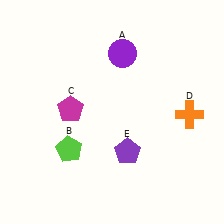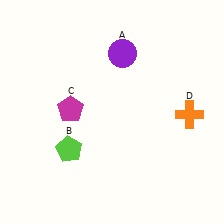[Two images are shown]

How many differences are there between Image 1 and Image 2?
There is 1 difference between the two images.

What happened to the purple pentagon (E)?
The purple pentagon (E) was removed in Image 2. It was in the bottom-right area of Image 1.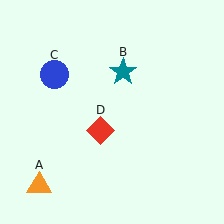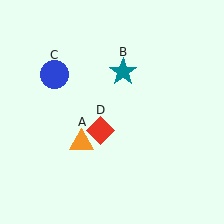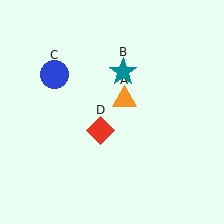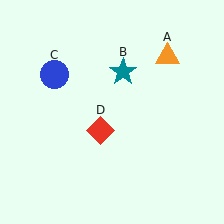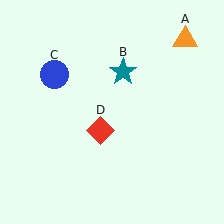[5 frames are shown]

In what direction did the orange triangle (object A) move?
The orange triangle (object A) moved up and to the right.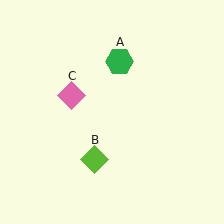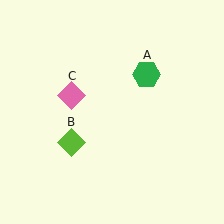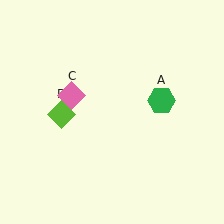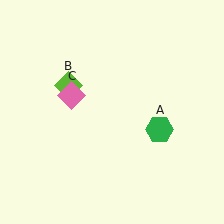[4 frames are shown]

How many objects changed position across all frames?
2 objects changed position: green hexagon (object A), lime diamond (object B).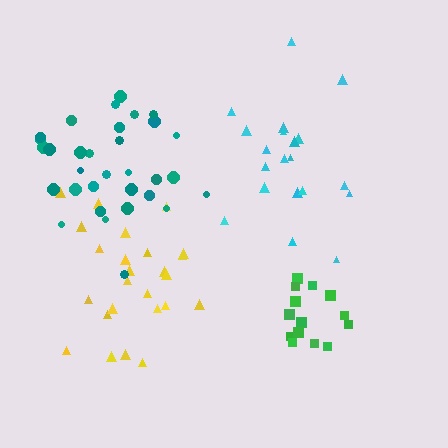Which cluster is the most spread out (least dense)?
Cyan.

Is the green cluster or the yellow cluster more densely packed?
Green.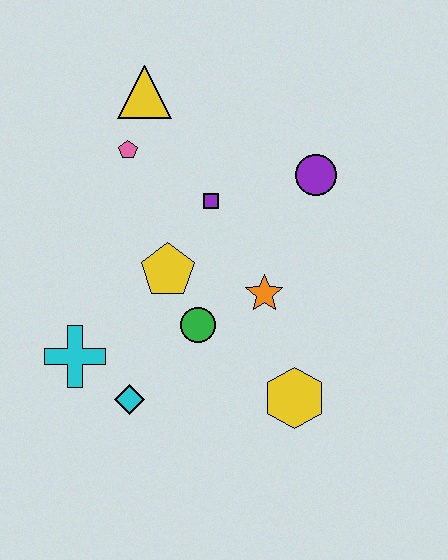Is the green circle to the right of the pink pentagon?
Yes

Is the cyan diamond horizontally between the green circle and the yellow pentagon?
No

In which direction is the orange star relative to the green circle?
The orange star is to the right of the green circle.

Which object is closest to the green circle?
The yellow pentagon is closest to the green circle.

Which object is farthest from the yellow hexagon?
The yellow triangle is farthest from the yellow hexagon.